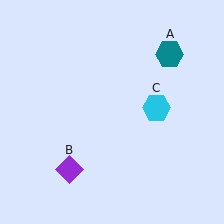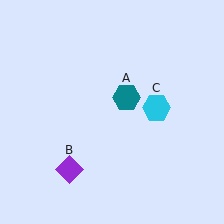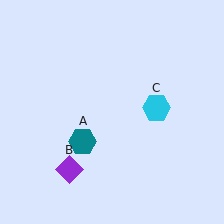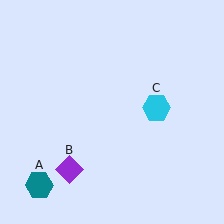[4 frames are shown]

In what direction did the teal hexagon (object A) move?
The teal hexagon (object A) moved down and to the left.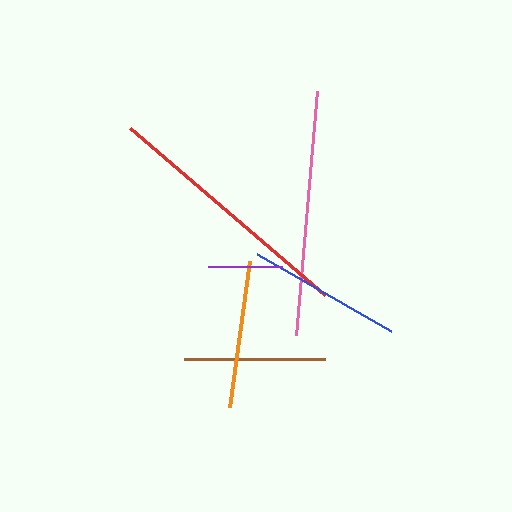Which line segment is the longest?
The red line is the longest at approximately 256 pixels.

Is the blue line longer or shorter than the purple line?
The blue line is longer than the purple line.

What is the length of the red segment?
The red segment is approximately 256 pixels long.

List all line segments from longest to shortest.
From longest to shortest: red, pink, blue, orange, brown, purple.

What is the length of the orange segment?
The orange segment is approximately 147 pixels long.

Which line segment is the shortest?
The purple line is the shortest at approximately 74 pixels.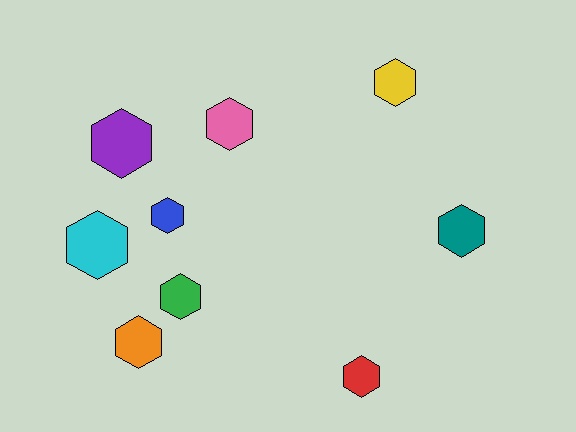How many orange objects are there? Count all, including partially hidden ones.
There is 1 orange object.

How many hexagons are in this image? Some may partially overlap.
There are 9 hexagons.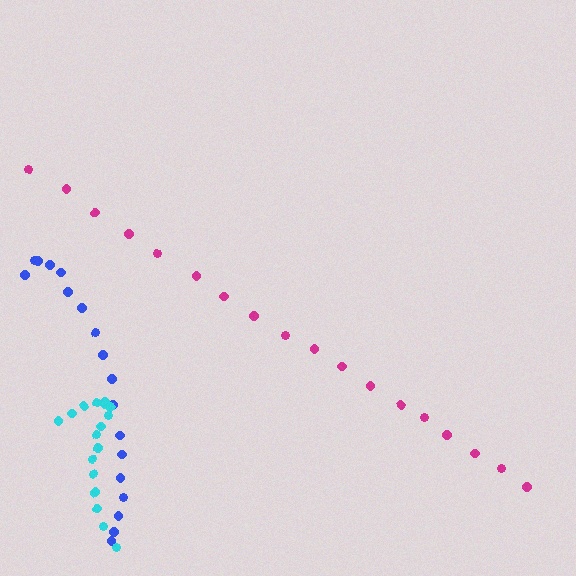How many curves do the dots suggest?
There are 3 distinct paths.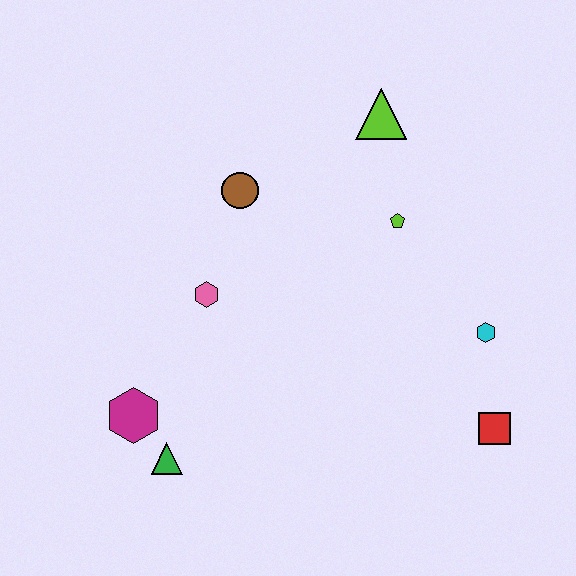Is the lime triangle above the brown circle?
Yes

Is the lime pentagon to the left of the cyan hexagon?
Yes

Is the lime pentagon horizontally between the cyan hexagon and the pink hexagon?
Yes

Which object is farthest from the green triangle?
The lime triangle is farthest from the green triangle.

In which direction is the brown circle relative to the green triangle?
The brown circle is above the green triangle.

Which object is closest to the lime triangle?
The lime pentagon is closest to the lime triangle.